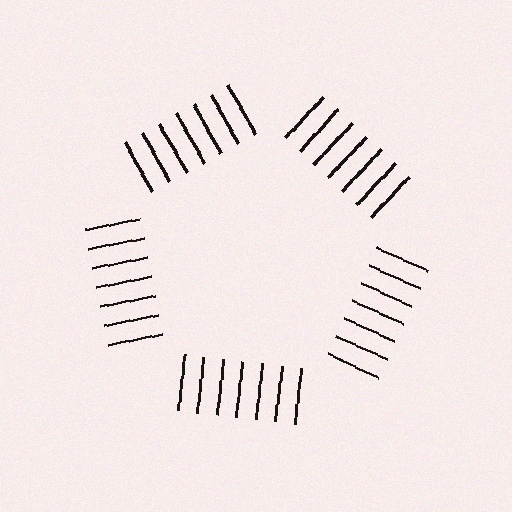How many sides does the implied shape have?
5 sides — the line-ends trace a pentagon.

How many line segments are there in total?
35 — 7 along each of the 5 edges.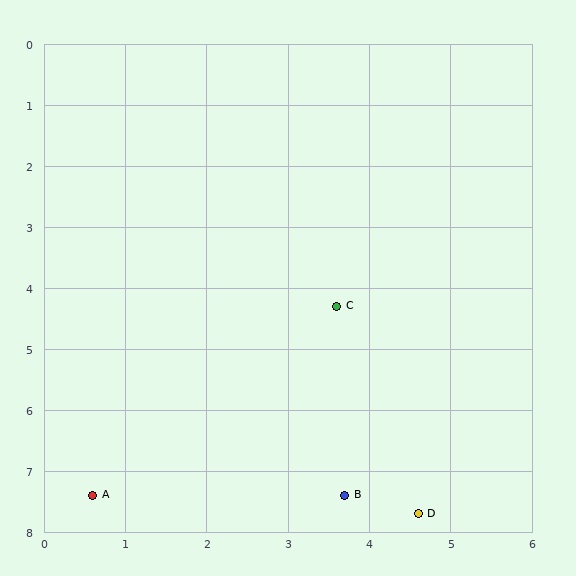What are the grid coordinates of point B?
Point B is at approximately (3.7, 7.4).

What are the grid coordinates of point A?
Point A is at approximately (0.6, 7.4).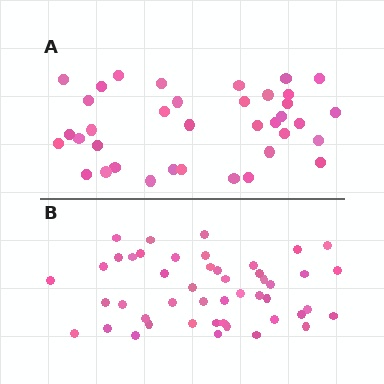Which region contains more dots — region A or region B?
Region B (the bottom region) has more dots.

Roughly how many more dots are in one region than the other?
Region B has roughly 10 or so more dots than region A.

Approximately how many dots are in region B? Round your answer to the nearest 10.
About 50 dots. (The exact count is 47, which rounds to 50.)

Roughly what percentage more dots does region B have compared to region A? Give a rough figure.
About 25% more.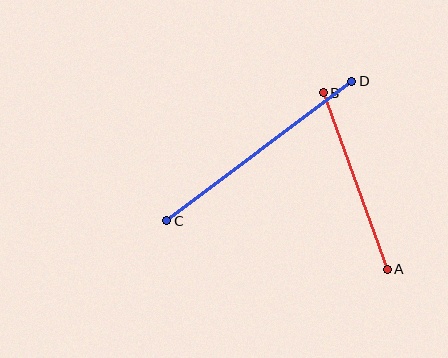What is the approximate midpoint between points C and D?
The midpoint is at approximately (259, 151) pixels.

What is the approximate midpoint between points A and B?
The midpoint is at approximately (355, 181) pixels.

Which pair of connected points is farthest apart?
Points C and D are farthest apart.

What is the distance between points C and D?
The distance is approximately 232 pixels.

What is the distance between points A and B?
The distance is approximately 188 pixels.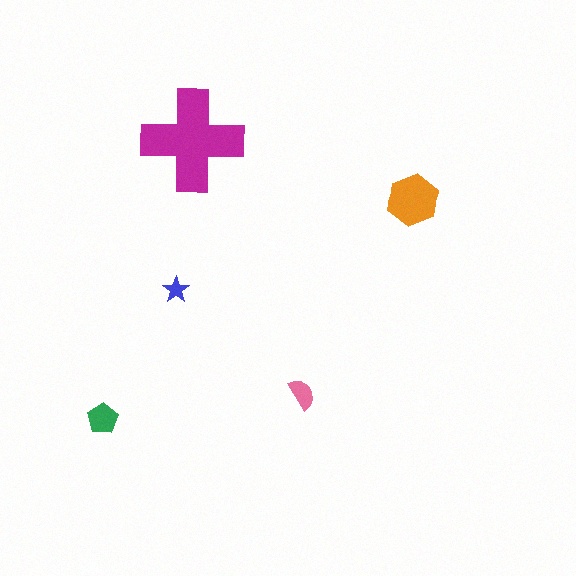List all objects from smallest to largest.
The blue star, the pink semicircle, the green pentagon, the orange hexagon, the magenta cross.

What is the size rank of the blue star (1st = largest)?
5th.